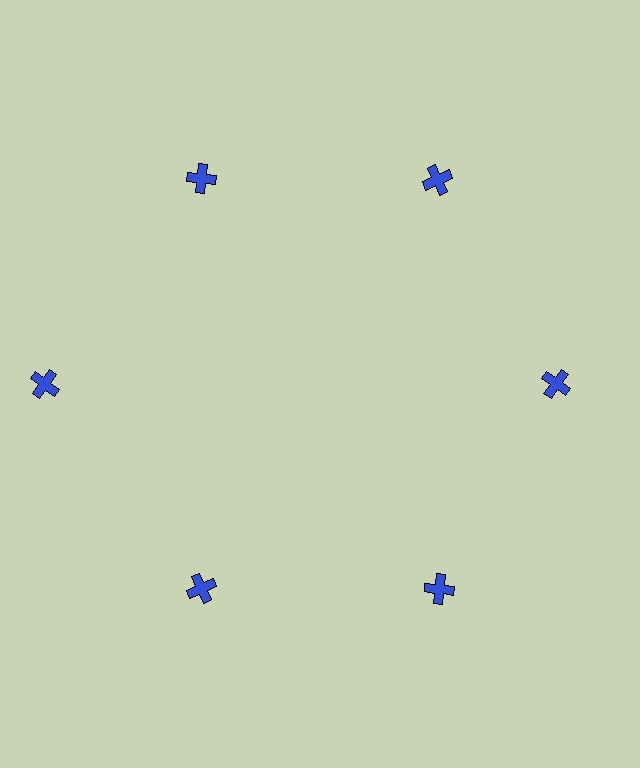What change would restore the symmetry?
The symmetry would be restored by moving it inward, back onto the ring so that all 6 crosses sit at equal angles and equal distance from the center.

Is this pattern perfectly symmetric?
No. The 6 blue crosses are arranged in a ring, but one element near the 9 o'clock position is pushed outward from the center, breaking the 6-fold rotational symmetry.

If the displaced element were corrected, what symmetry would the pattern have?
It would have 6-fold rotational symmetry — the pattern would map onto itself every 60 degrees.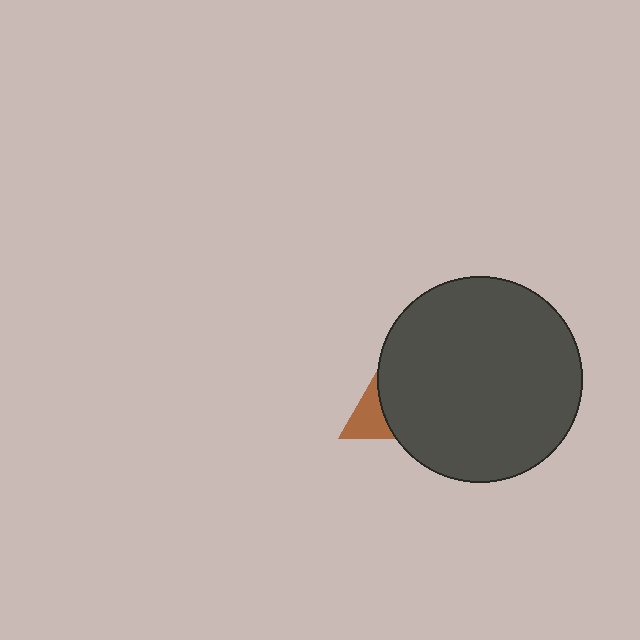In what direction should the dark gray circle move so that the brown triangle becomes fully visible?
The dark gray circle should move right. That is the shortest direction to clear the overlap and leave the brown triangle fully visible.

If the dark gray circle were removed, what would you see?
You would see the complete brown triangle.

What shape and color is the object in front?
The object in front is a dark gray circle.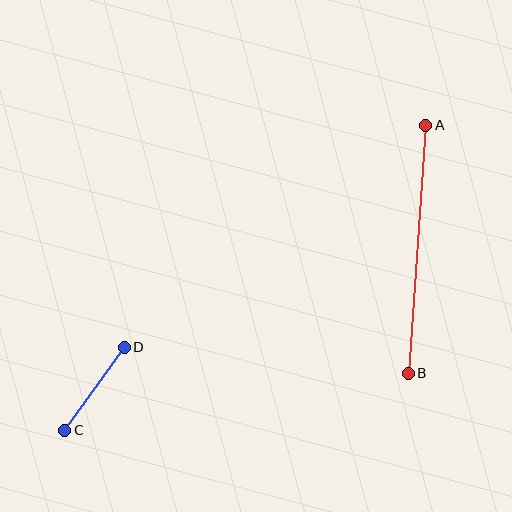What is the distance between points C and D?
The distance is approximately 102 pixels.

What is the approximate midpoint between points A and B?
The midpoint is at approximately (417, 249) pixels.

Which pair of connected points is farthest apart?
Points A and B are farthest apart.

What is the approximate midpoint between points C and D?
The midpoint is at approximately (94, 389) pixels.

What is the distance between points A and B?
The distance is approximately 249 pixels.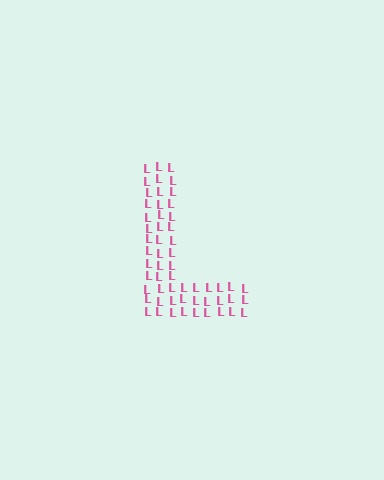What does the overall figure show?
The overall figure shows the letter L.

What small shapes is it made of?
It is made of small letter L's.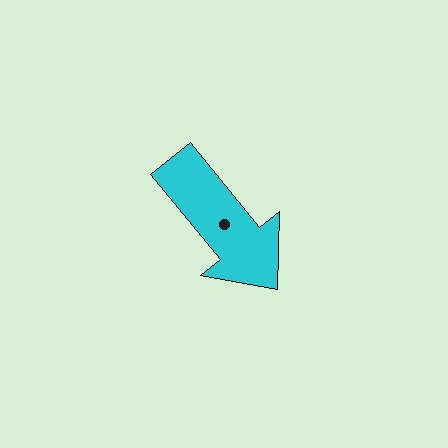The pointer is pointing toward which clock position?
Roughly 5 o'clock.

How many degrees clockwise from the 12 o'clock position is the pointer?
Approximately 141 degrees.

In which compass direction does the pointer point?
Southeast.